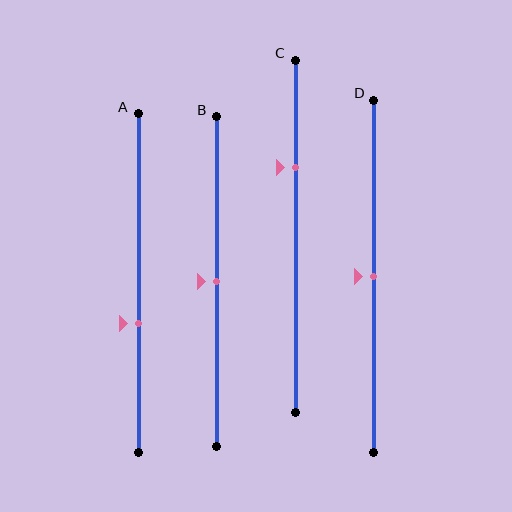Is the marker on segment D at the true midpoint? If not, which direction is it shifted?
Yes, the marker on segment D is at the true midpoint.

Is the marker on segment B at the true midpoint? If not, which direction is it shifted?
Yes, the marker on segment B is at the true midpoint.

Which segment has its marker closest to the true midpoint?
Segment B has its marker closest to the true midpoint.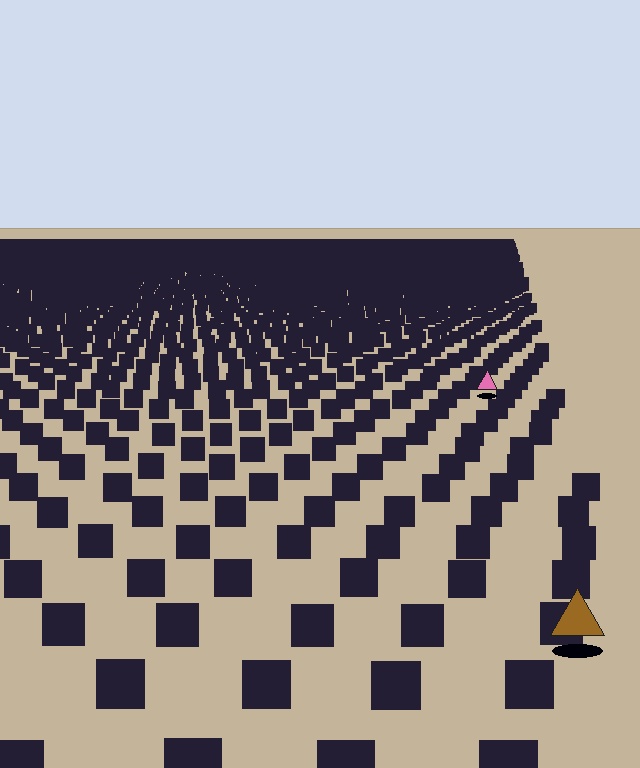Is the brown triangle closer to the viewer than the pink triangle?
Yes. The brown triangle is closer — you can tell from the texture gradient: the ground texture is coarser near it.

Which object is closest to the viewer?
The brown triangle is closest. The texture marks near it are larger and more spread out.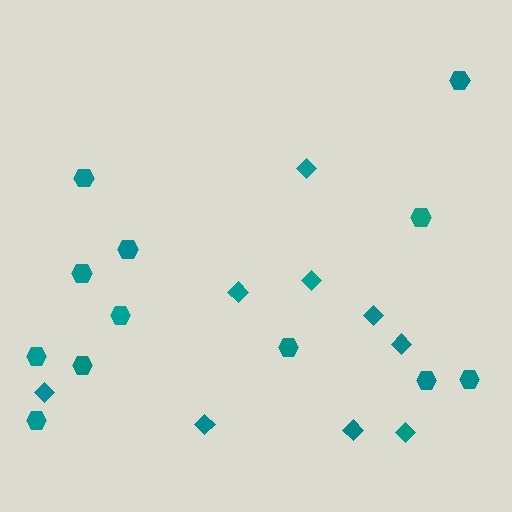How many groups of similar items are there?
There are 2 groups: one group of hexagons (12) and one group of diamonds (9).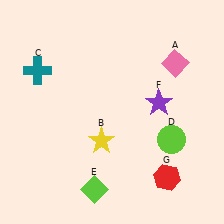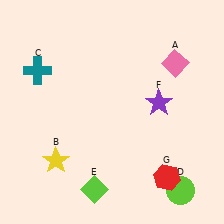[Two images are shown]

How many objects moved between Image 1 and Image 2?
2 objects moved between the two images.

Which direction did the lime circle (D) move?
The lime circle (D) moved down.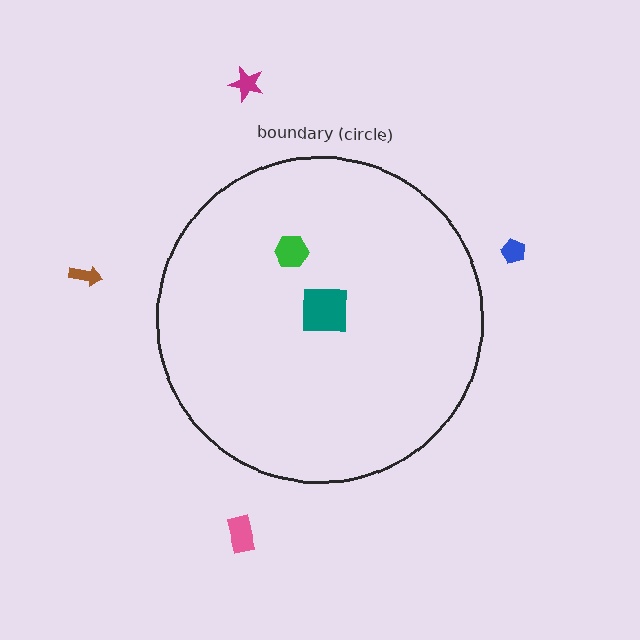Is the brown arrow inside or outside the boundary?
Outside.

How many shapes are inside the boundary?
2 inside, 4 outside.